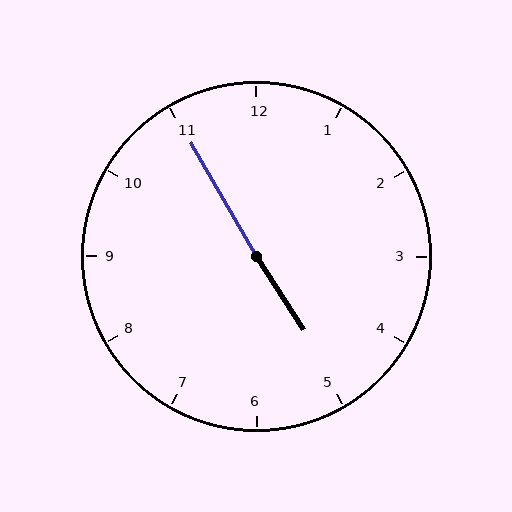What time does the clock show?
4:55.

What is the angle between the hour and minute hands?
Approximately 178 degrees.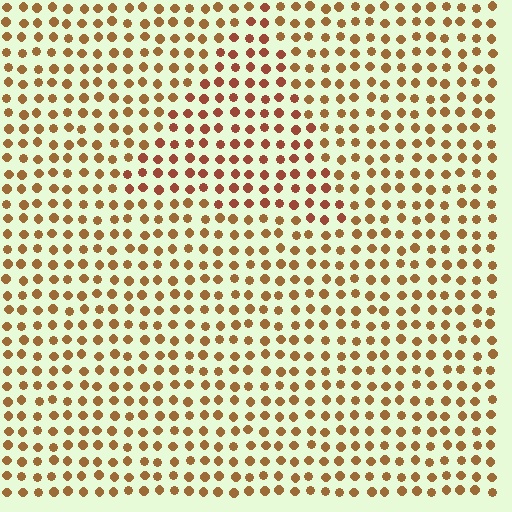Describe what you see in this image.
The image is filled with small brown elements in a uniform arrangement. A triangle-shaped region is visible where the elements are tinted to a slightly different hue, forming a subtle color boundary.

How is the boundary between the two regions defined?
The boundary is defined purely by a slight shift in hue (about 22 degrees). Spacing, size, and orientation are identical on both sides.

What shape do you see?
I see a triangle.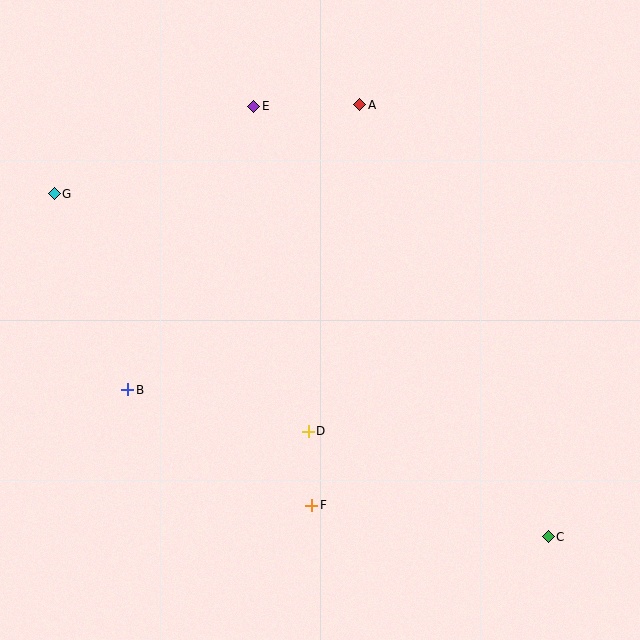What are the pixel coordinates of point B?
Point B is at (128, 390).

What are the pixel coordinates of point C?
Point C is at (548, 537).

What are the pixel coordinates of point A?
Point A is at (360, 105).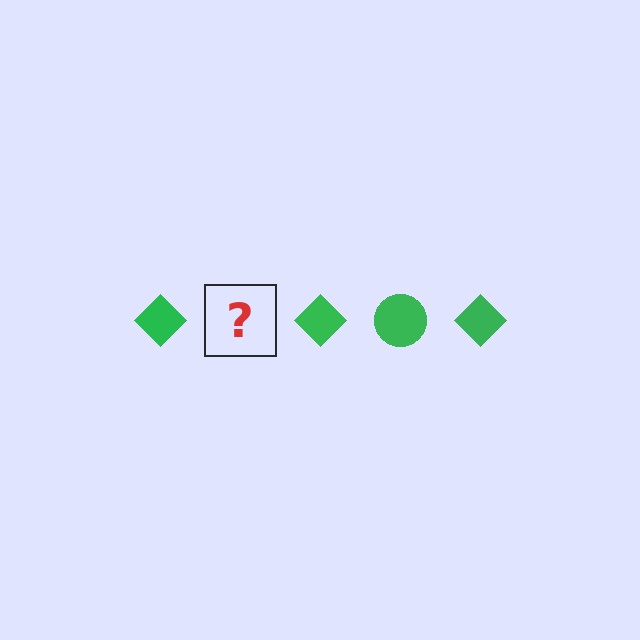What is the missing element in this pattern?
The missing element is a green circle.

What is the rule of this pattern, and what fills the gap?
The rule is that the pattern cycles through diamond, circle shapes in green. The gap should be filled with a green circle.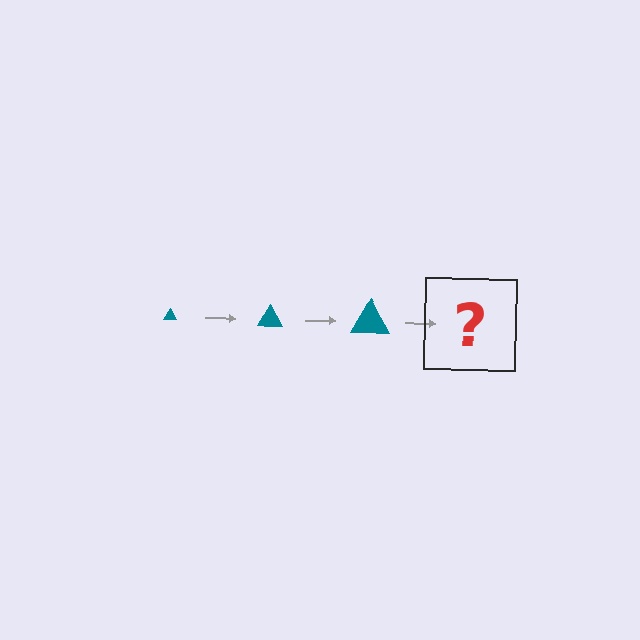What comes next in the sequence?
The next element should be a teal triangle, larger than the previous one.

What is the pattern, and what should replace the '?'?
The pattern is that the triangle gets progressively larger each step. The '?' should be a teal triangle, larger than the previous one.